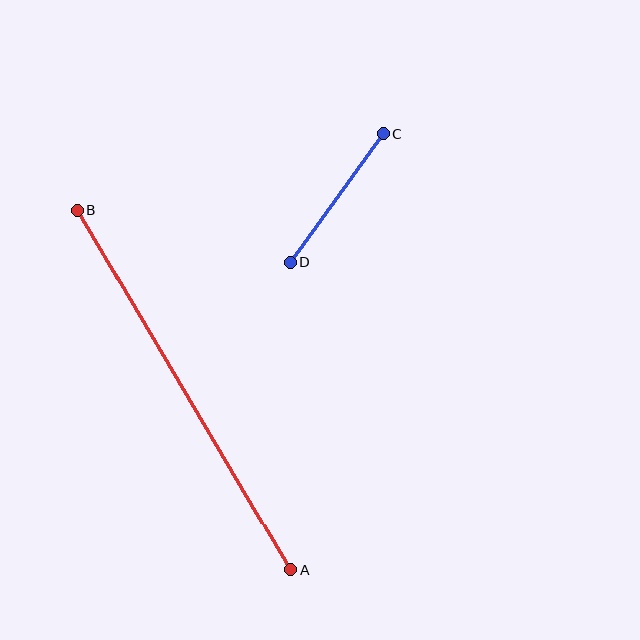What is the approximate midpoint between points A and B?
The midpoint is at approximately (184, 390) pixels.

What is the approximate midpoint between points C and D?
The midpoint is at approximately (336, 198) pixels.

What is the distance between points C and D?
The distance is approximately 158 pixels.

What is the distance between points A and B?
The distance is approximately 418 pixels.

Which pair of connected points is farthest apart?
Points A and B are farthest apart.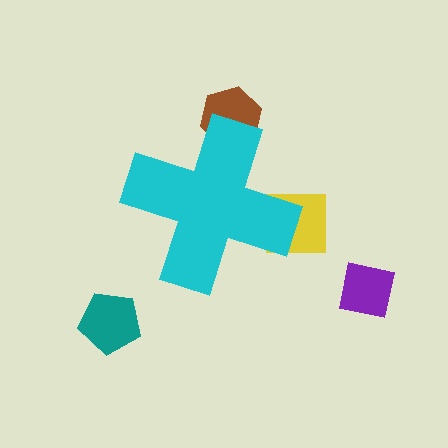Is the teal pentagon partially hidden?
No, the teal pentagon is fully visible.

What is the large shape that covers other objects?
A cyan cross.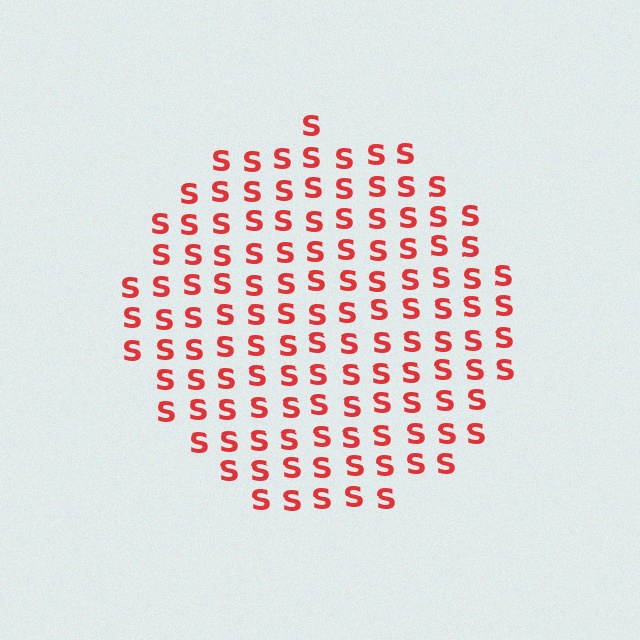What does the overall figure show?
The overall figure shows a circle.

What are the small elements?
The small elements are letter S's.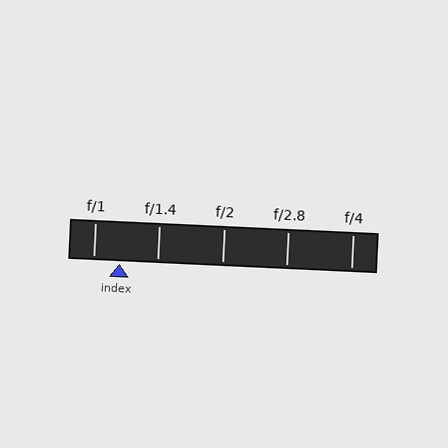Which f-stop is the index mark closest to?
The index mark is closest to f/1.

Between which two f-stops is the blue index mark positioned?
The index mark is between f/1 and f/1.4.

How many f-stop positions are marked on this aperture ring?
There are 5 f-stop positions marked.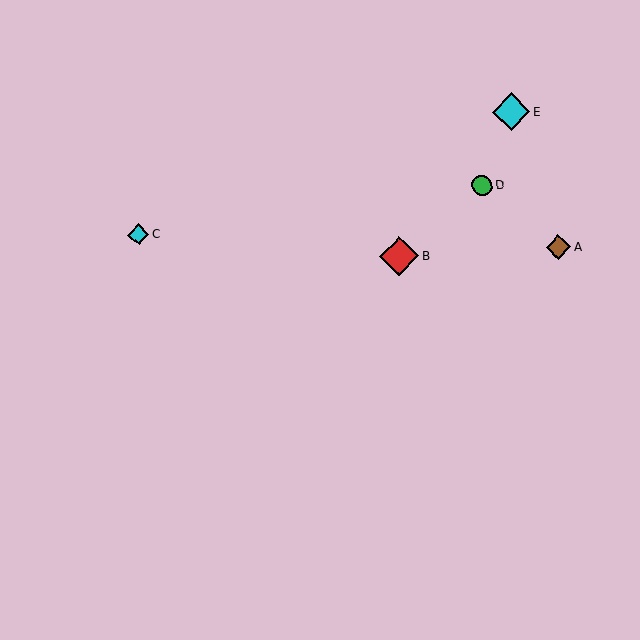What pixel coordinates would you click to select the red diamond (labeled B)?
Click at (399, 256) to select the red diamond B.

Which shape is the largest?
The red diamond (labeled B) is the largest.